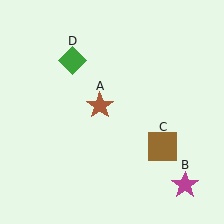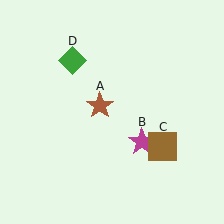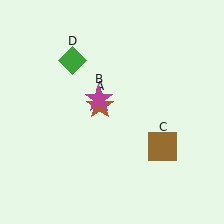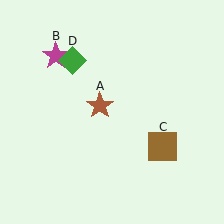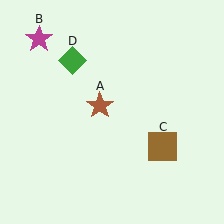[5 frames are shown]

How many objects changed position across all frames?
1 object changed position: magenta star (object B).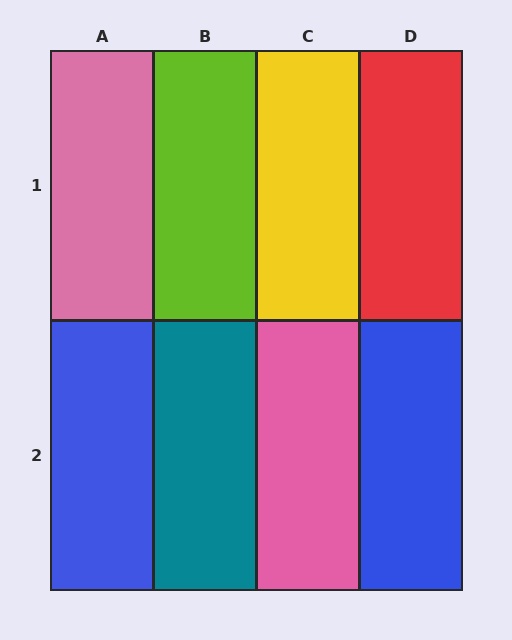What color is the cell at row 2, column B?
Teal.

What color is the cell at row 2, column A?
Blue.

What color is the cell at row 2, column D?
Blue.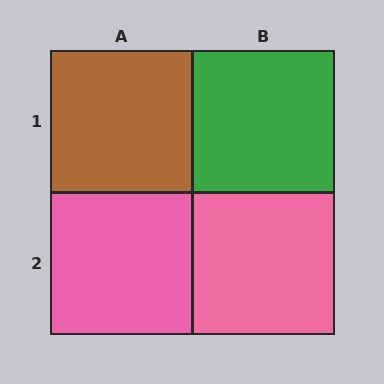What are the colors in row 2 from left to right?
Pink, pink.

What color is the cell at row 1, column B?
Green.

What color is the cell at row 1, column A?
Brown.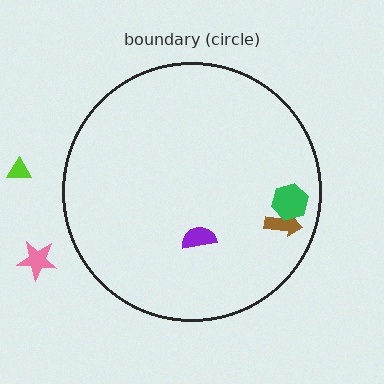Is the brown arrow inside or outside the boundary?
Inside.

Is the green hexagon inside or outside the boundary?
Inside.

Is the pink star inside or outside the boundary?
Outside.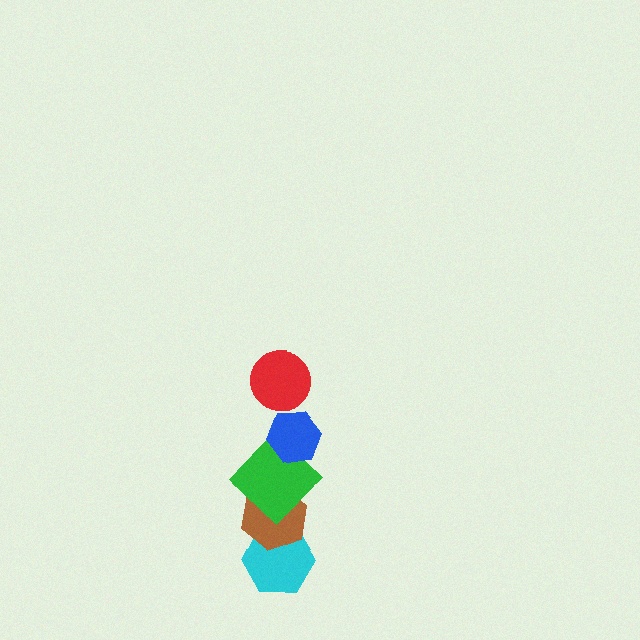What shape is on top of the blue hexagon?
The red circle is on top of the blue hexagon.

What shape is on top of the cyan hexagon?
The brown hexagon is on top of the cyan hexagon.